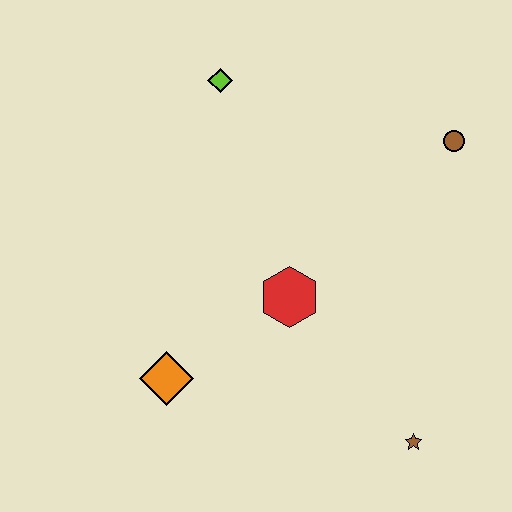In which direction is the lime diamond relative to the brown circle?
The lime diamond is to the left of the brown circle.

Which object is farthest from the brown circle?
The orange diamond is farthest from the brown circle.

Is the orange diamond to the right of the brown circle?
No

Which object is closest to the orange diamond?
The red hexagon is closest to the orange diamond.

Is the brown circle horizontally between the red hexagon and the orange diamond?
No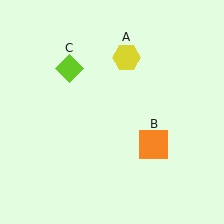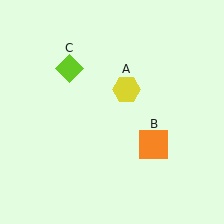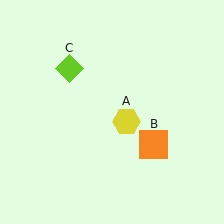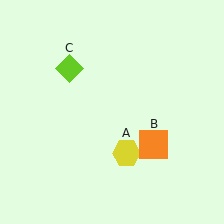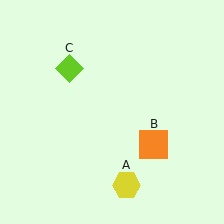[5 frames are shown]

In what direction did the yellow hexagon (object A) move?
The yellow hexagon (object A) moved down.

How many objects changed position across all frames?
1 object changed position: yellow hexagon (object A).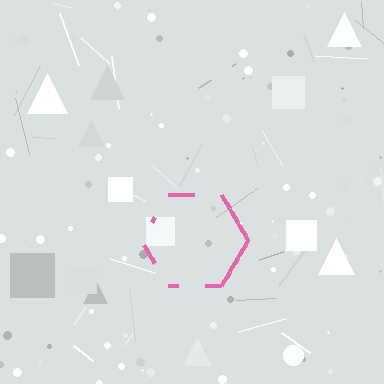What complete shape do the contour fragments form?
The contour fragments form a hexagon.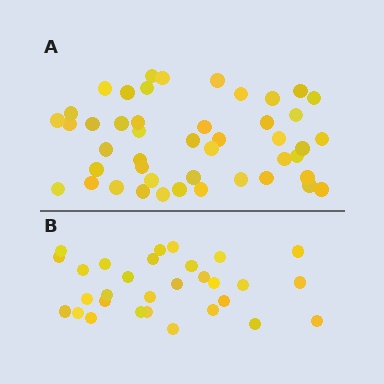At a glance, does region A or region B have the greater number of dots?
Region A (the top region) has more dots.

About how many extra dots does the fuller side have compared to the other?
Region A has approximately 15 more dots than region B.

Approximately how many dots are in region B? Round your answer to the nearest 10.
About 30 dots.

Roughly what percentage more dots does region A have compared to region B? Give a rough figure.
About 55% more.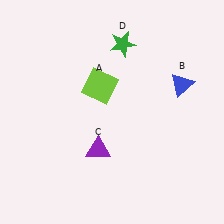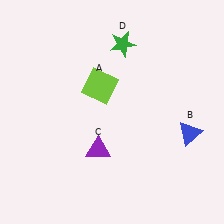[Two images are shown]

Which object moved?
The blue triangle (B) moved down.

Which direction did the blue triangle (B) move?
The blue triangle (B) moved down.